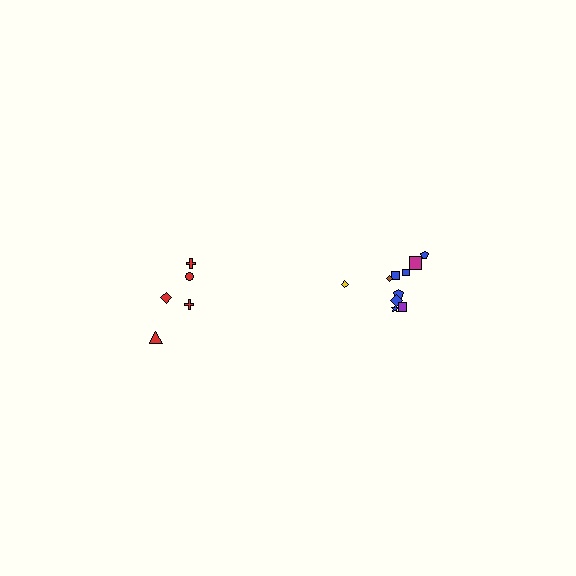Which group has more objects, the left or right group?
The right group.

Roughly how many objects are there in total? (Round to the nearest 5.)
Roughly 15 objects in total.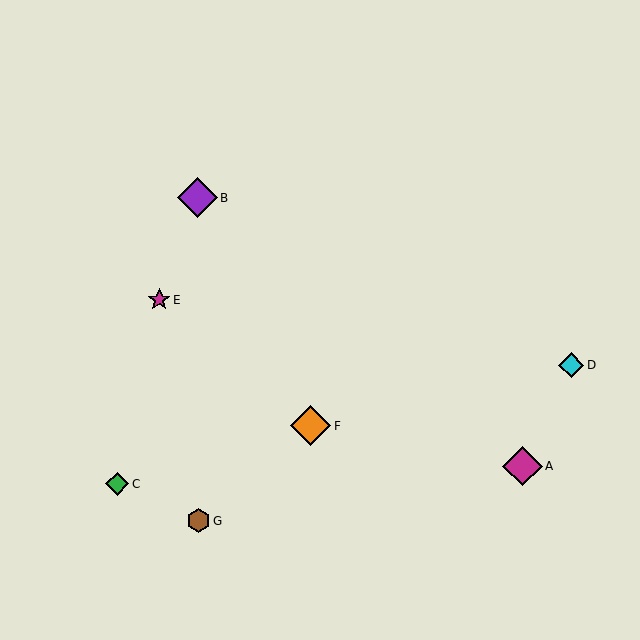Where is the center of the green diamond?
The center of the green diamond is at (117, 484).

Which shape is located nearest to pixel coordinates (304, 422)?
The orange diamond (labeled F) at (311, 426) is nearest to that location.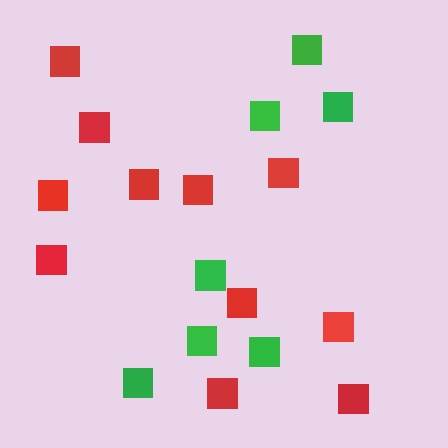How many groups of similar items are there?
There are 2 groups: one group of green squares (7) and one group of red squares (11).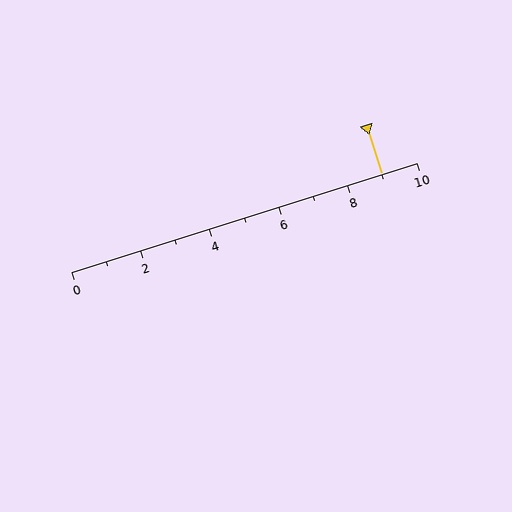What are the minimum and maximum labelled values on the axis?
The axis runs from 0 to 10.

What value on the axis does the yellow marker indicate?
The marker indicates approximately 9.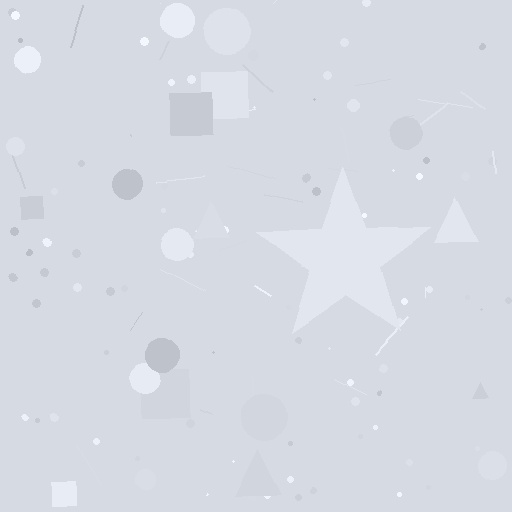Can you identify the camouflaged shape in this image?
The camouflaged shape is a star.